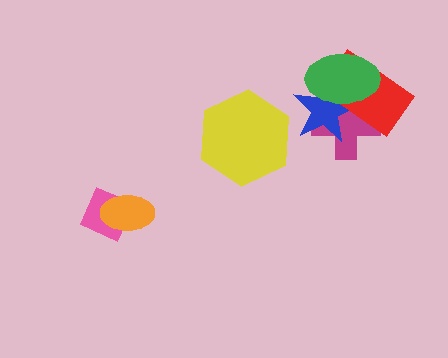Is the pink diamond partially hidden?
Yes, it is partially covered by another shape.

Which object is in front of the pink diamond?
The orange ellipse is in front of the pink diamond.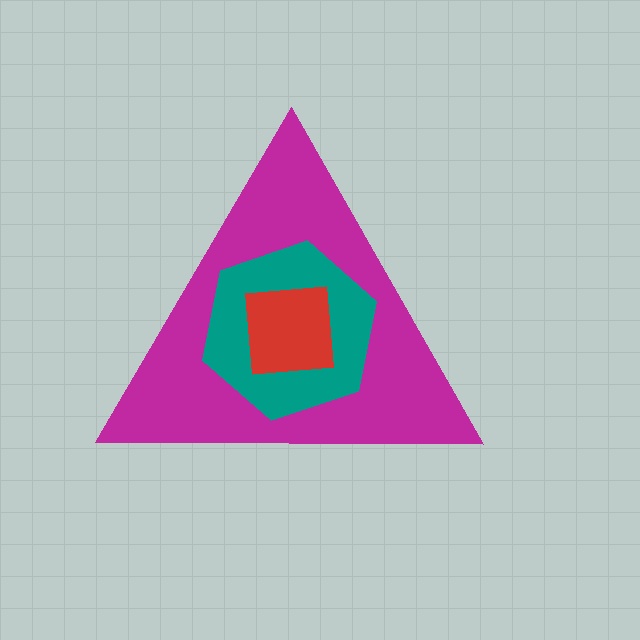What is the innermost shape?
The red square.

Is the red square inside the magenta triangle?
Yes.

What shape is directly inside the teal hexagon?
The red square.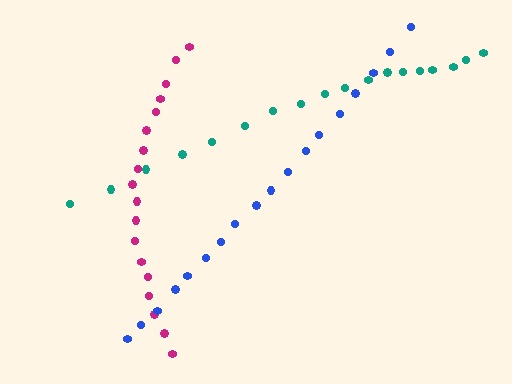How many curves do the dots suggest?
There are 3 distinct paths.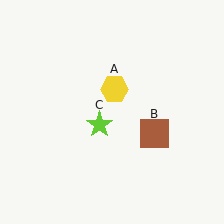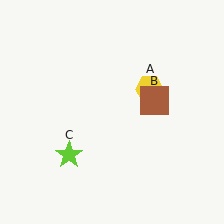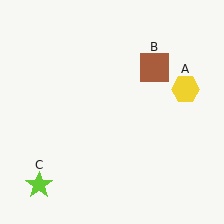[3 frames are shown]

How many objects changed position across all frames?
3 objects changed position: yellow hexagon (object A), brown square (object B), lime star (object C).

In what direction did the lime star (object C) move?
The lime star (object C) moved down and to the left.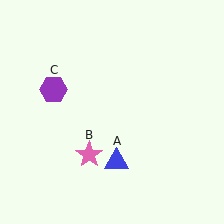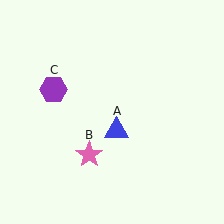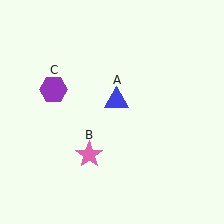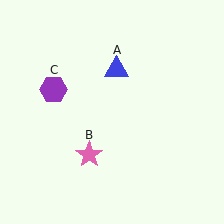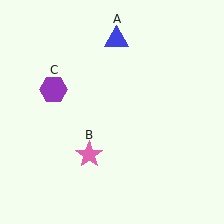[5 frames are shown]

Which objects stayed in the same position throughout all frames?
Pink star (object B) and purple hexagon (object C) remained stationary.